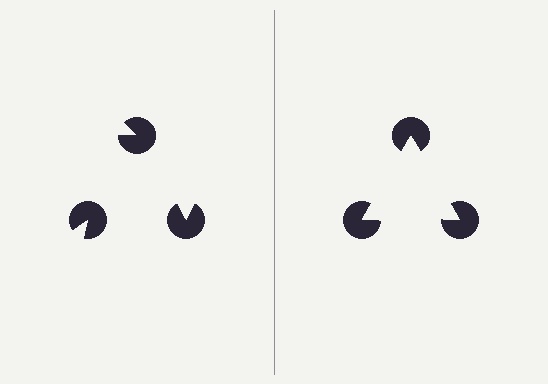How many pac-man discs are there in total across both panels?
6 — 3 on each side.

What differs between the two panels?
The pac-man discs are positioned identically on both sides; only the wedge orientations differ. On the right they align to a triangle; on the left they are misaligned.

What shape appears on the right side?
An illusory triangle.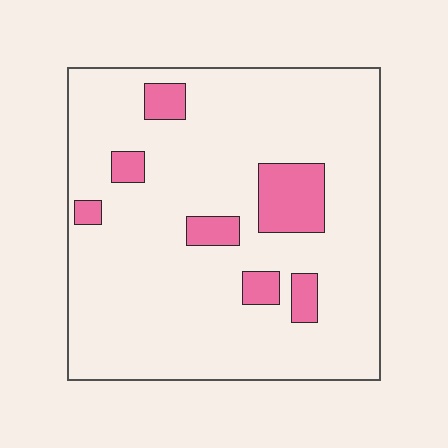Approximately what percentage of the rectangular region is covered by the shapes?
Approximately 10%.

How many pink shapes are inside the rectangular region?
7.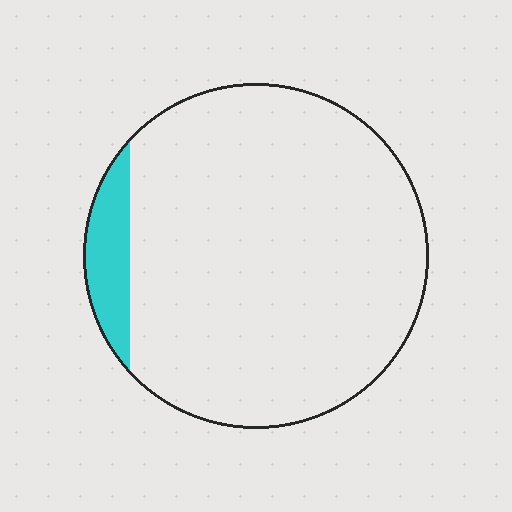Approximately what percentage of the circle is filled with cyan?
Approximately 10%.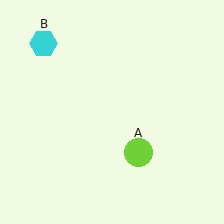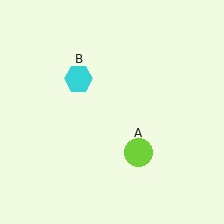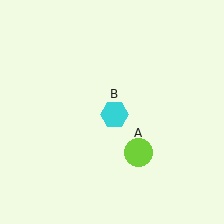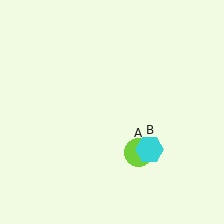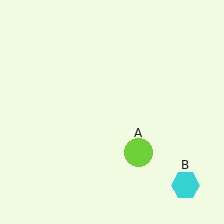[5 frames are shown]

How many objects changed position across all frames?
1 object changed position: cyan hexagon (object B).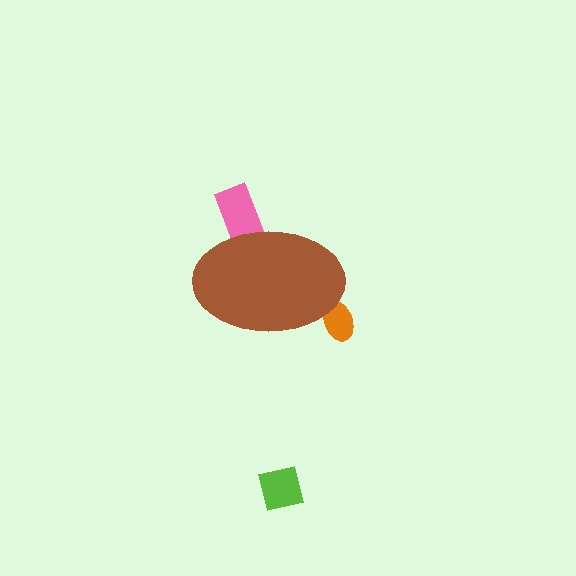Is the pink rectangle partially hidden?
Yes, the pink rectangle is partially hidden behind the brown ellipse.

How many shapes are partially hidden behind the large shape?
2 shapes are partially hidden.